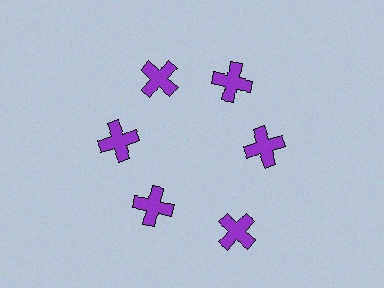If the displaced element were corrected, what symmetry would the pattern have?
It would have 6-fold rotational symmetry — the pattern would map onto itself every 60 degrees.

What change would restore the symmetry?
The symmetry would be restored by moving it inward, back onto the ring so that all 6 crosses sit at equal angles and equal distance from the center.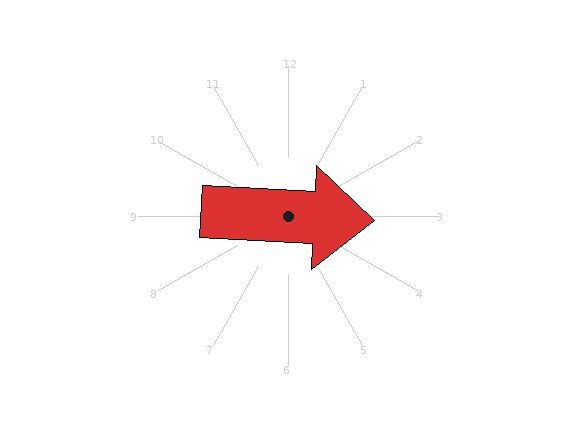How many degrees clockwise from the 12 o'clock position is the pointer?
Approximately 93 degrees.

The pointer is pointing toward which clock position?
Roughly 3 o'clock.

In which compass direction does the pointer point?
East.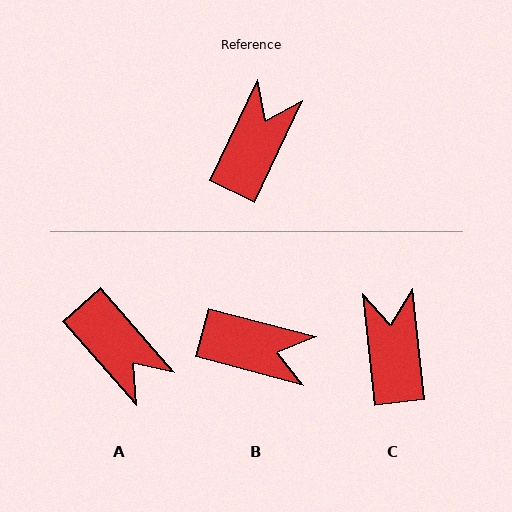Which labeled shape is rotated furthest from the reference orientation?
A, about 113 degrees away.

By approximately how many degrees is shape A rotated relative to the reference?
Approximately 113 degrees clockwise.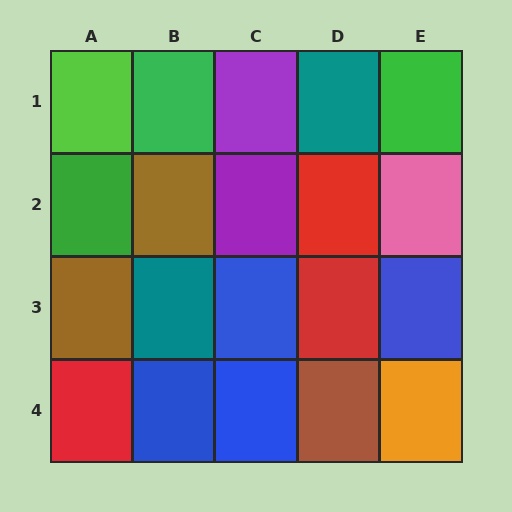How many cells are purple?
2 cells are purple.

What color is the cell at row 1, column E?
Green.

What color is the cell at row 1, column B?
Green.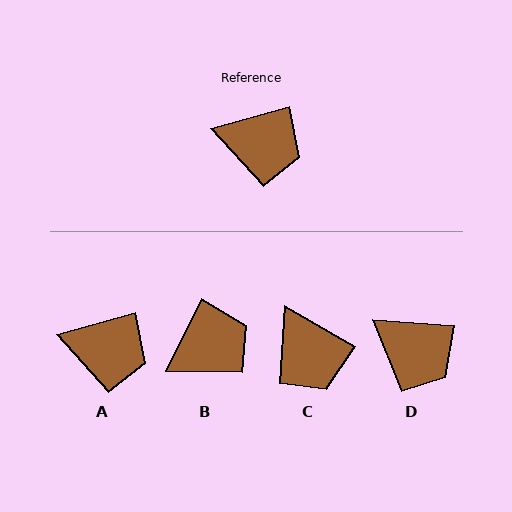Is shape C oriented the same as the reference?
No, it is off by about 46 degrees.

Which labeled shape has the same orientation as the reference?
A.